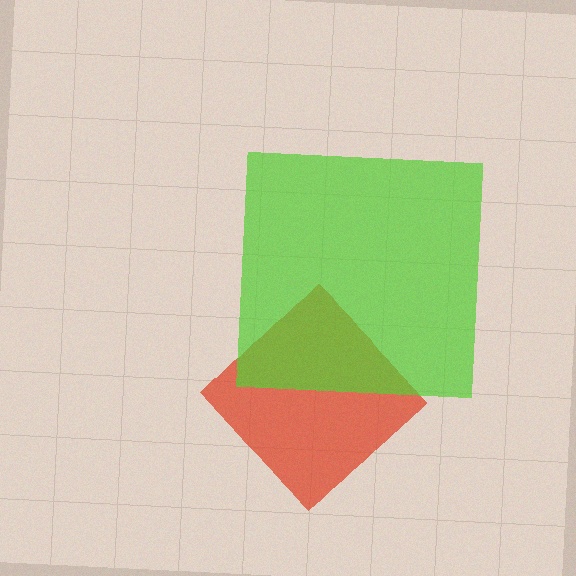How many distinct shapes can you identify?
There are 2 distinct shapes: a red diamond, a lime square.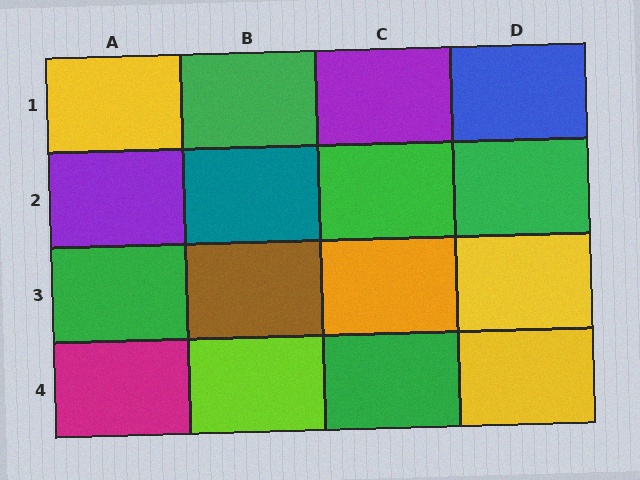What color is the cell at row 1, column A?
Yellow.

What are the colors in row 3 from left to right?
Green, brown, orange, yellow.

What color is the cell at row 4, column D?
Yellow.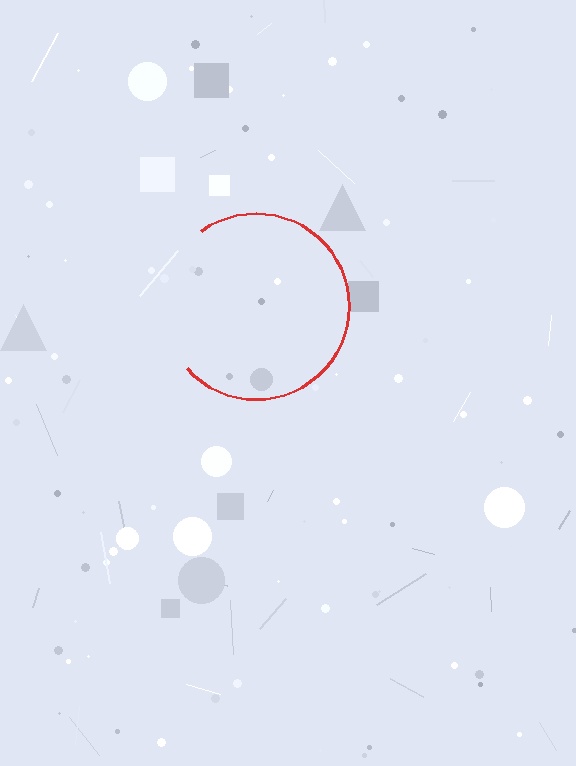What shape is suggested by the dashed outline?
The dashed outline suggests a circle.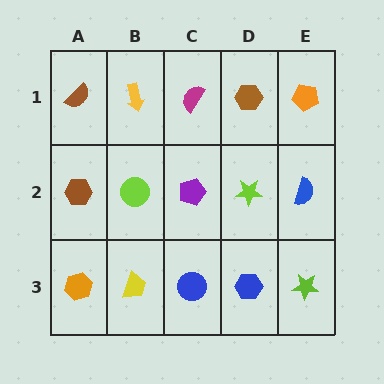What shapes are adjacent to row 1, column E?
A blue semicircle (row 2, column E), a brown hexagon (row 1, column D).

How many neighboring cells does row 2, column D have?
4.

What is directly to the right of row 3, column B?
A blue circle.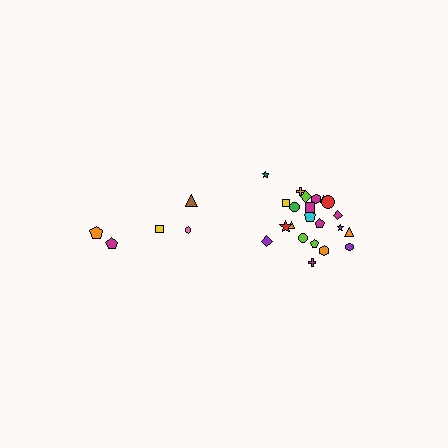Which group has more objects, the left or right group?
The right group.